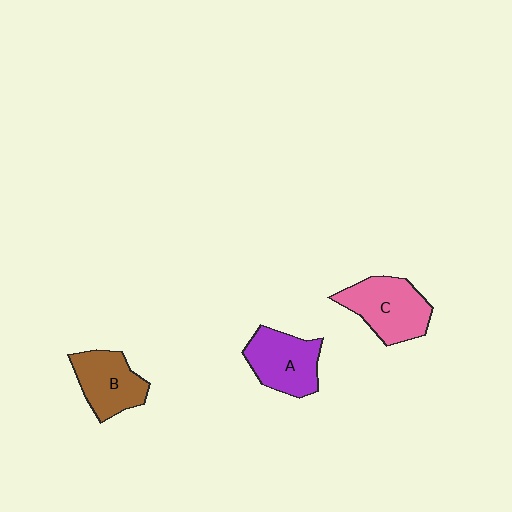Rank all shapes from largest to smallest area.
From largest to smallest: C (pink), A (purple), B (brown).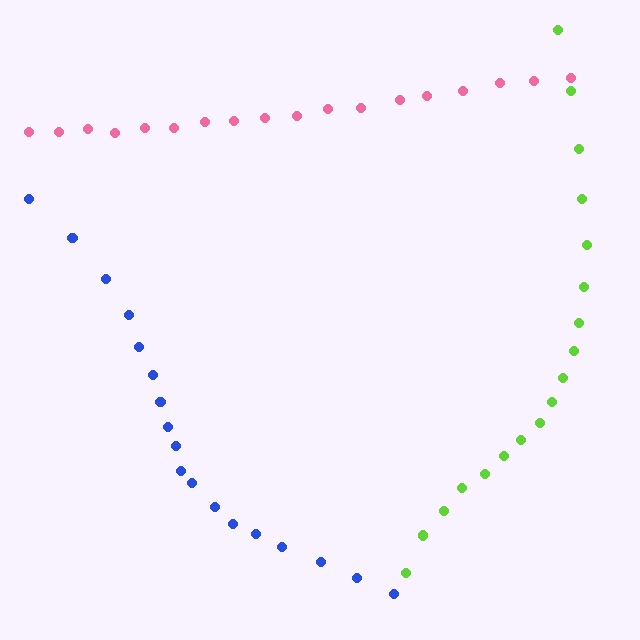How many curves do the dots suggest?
There are 3 distinct paths.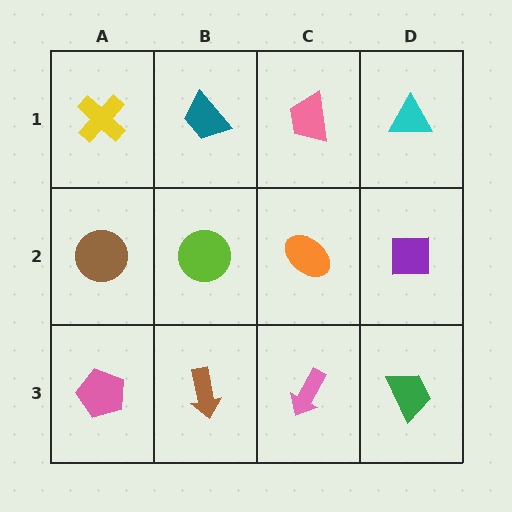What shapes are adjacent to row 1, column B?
A lime circle (row 2, column B), a yellow cross (row 1, column A), a pink trapezoid (row 1, column C).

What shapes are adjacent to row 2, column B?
A teal trapezoid (row 1, column B), a brown arrow (row 3, column B), a brown circle (row 2, column A), an orange ellipse (row 2, column C).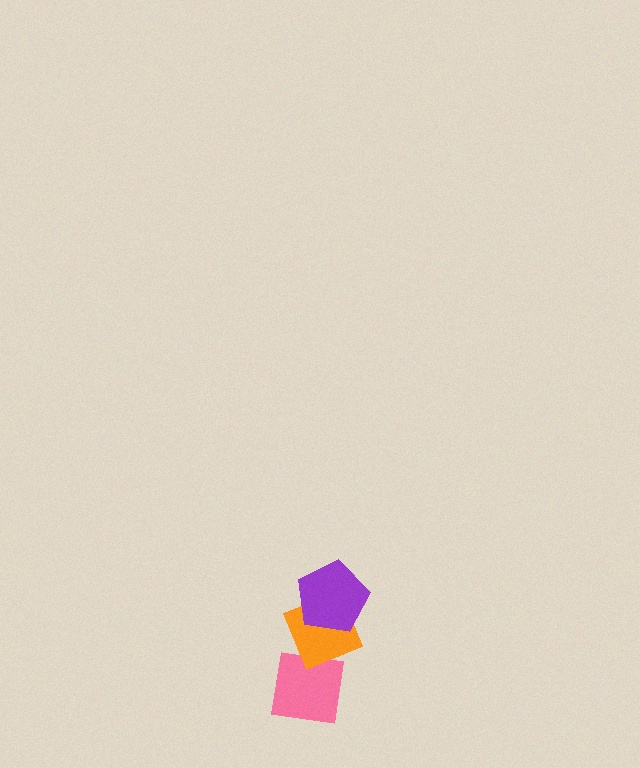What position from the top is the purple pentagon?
The purple pentagon is 1st from the top.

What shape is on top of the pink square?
The orange diamond is on top of the pink square.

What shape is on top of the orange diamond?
The purple pentagon is on top of the orange diamond.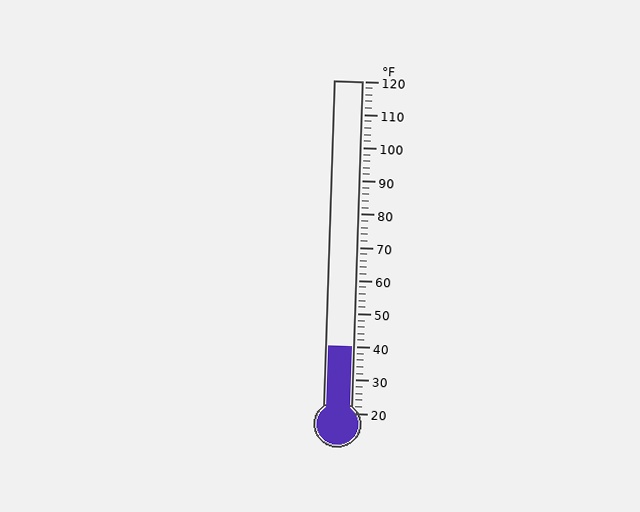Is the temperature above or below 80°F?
The temperature is below 80°F.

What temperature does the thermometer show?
The thermometer shows approximately 40°F.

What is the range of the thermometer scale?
The thermometer scale ranges from 20°F to 120°F.